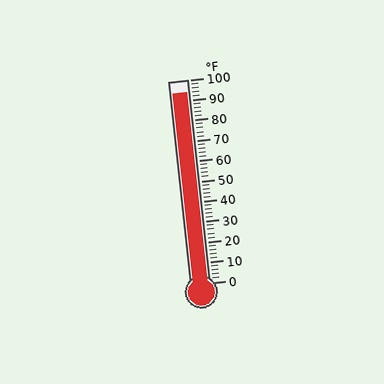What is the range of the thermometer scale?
The thermometer scale ranges from 0°F to 100°F.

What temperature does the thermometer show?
The thermometer shows approximately 94°F.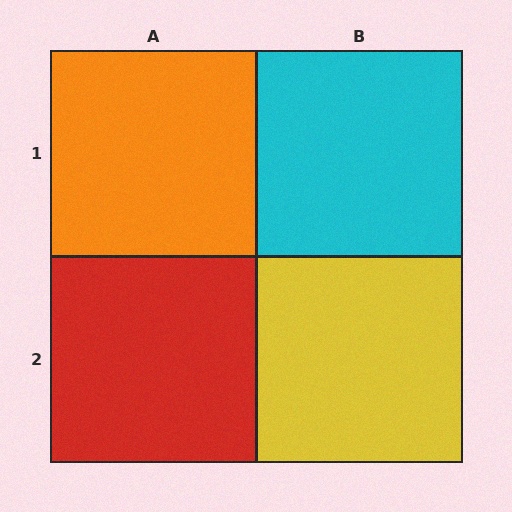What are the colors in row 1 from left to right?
Orange, cyan.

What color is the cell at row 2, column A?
Red.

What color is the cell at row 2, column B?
Yellow.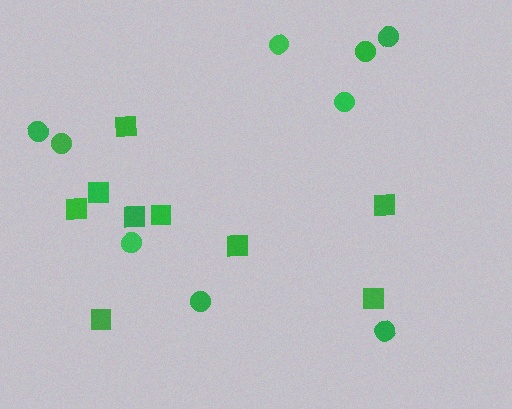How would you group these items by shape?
There are 2 groups: one group of squares (9) and one group of circles (9).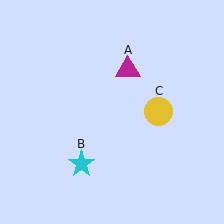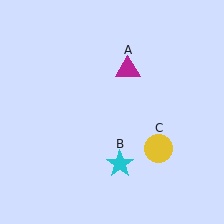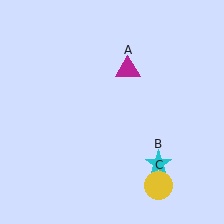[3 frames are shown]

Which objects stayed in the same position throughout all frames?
Magenta triangle (object A) remained stationary.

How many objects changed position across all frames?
2 objects changed position: cyan star (object B), yellow circle (object C).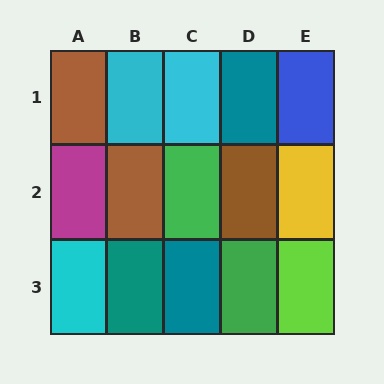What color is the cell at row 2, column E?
Yellow.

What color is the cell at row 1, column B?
Cyan.